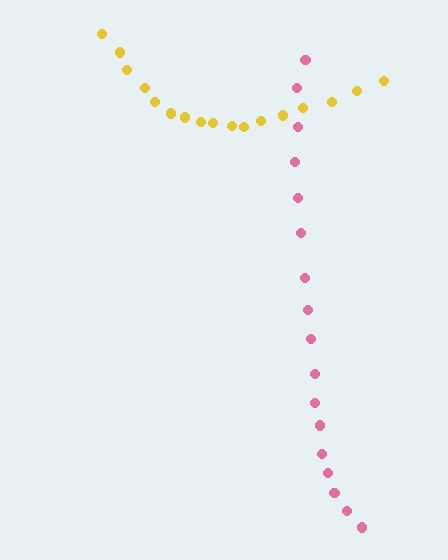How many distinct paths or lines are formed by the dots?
There are 2 distinct paths.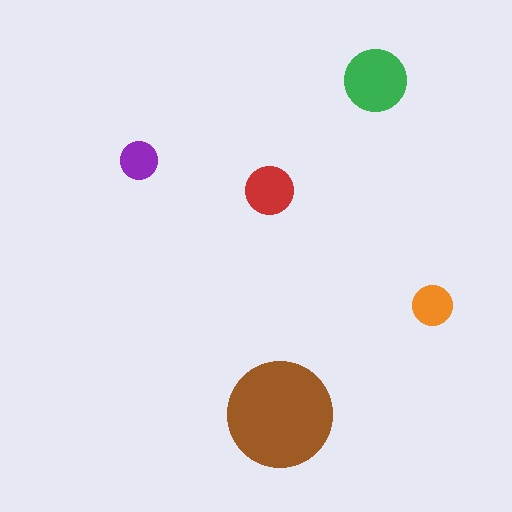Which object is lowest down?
The brown circle is bottommost.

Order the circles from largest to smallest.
the brown one, the green one, the red one, the orange one, the purple one.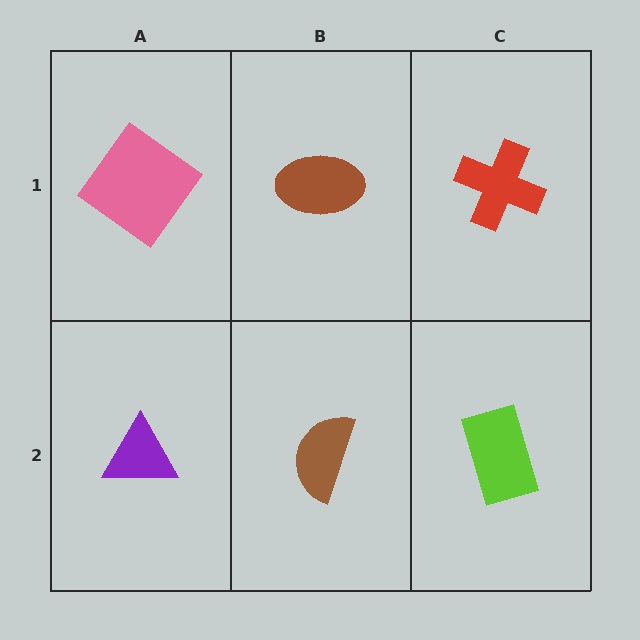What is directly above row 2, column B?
A brown ellipse.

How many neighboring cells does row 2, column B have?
3.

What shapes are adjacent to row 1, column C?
A lime rectangle (row 2, column C), a brown ellipse (row 1, column B).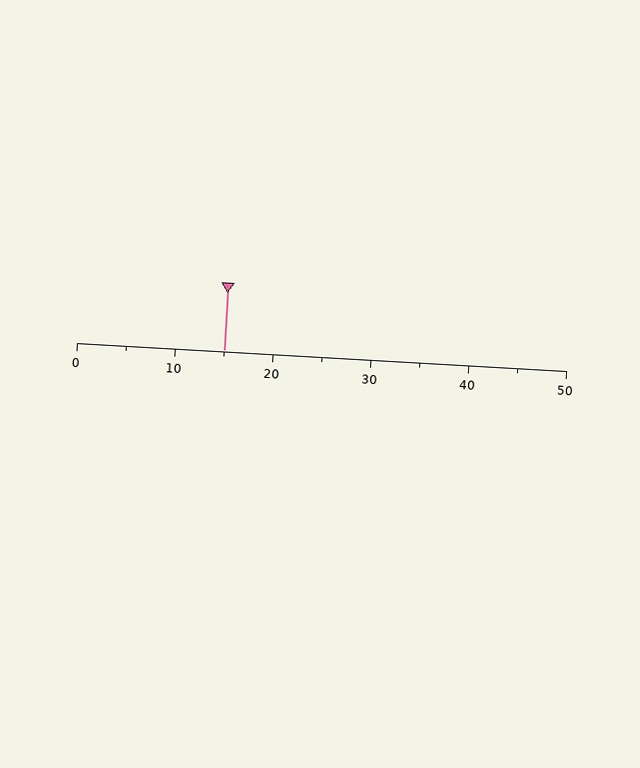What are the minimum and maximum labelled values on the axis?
The axis runs from 0 to 50.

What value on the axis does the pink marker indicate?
The marker indicates approximately 15.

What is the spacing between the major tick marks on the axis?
The major ticks are spaced 10 apart.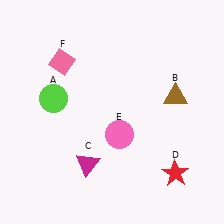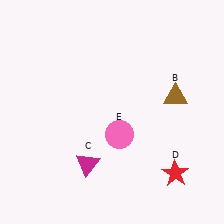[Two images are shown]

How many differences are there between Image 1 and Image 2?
There are 2 differences between the two images.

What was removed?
The lime circle (A), the pink diamond (F) were removed in Image 2.